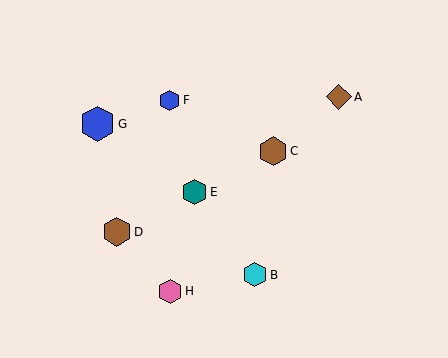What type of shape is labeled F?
Shape F is a blue hexagon.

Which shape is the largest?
The blue hexagon (labeled G) is the largest.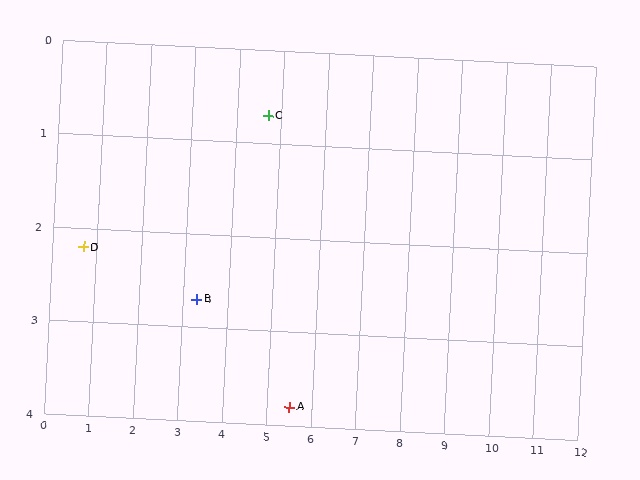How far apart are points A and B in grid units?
Points A and B are about 2.5 grid units apart.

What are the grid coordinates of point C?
Point C is at approximately (4.7, 0.7).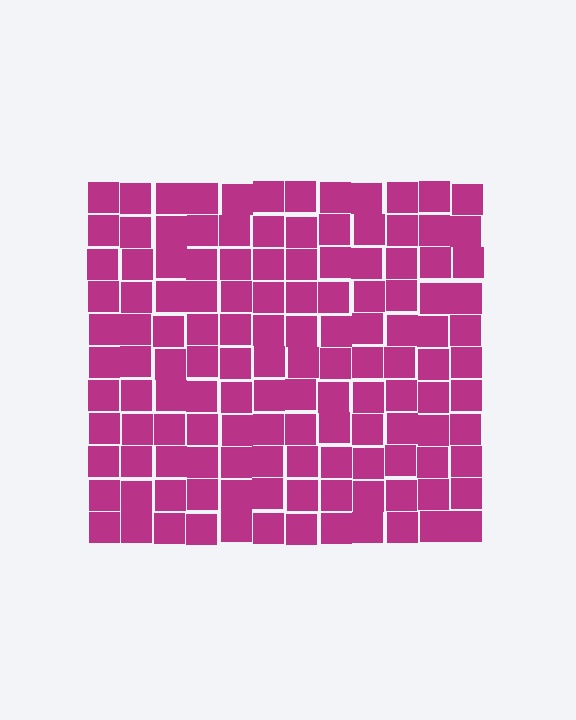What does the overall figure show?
The overall figure shows a square.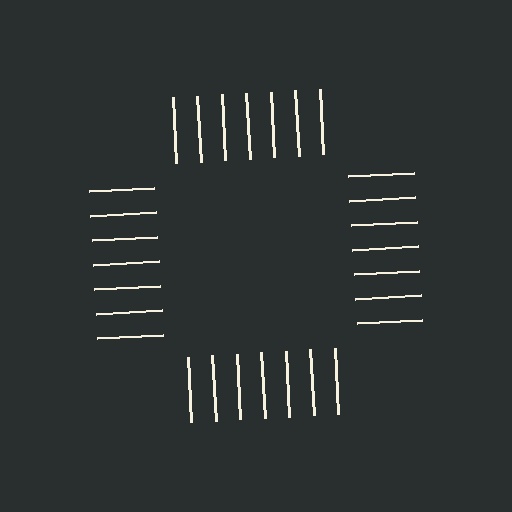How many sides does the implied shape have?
4 sides — the line-ends trace a square.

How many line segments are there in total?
28 — 7 along each of the 4 edges.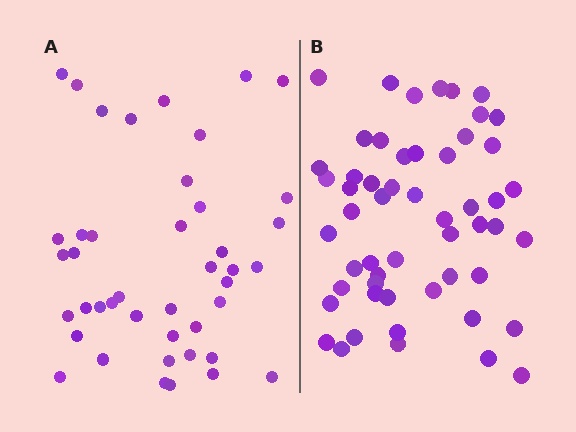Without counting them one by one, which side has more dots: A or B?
Region B (the right region) has more dots.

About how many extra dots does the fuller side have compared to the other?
Region B has roughly 12 or so more dots than region A.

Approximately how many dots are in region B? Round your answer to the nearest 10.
About 50 dots. (The exact count is 54, which rounds to 50.)